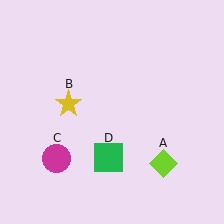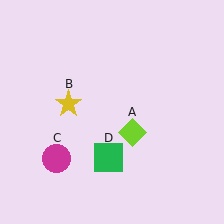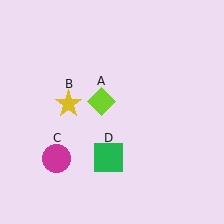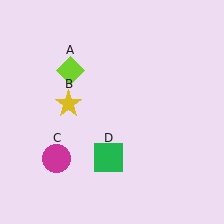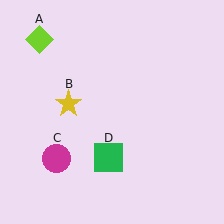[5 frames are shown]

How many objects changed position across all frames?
1 object changed position: lime diamond (object A).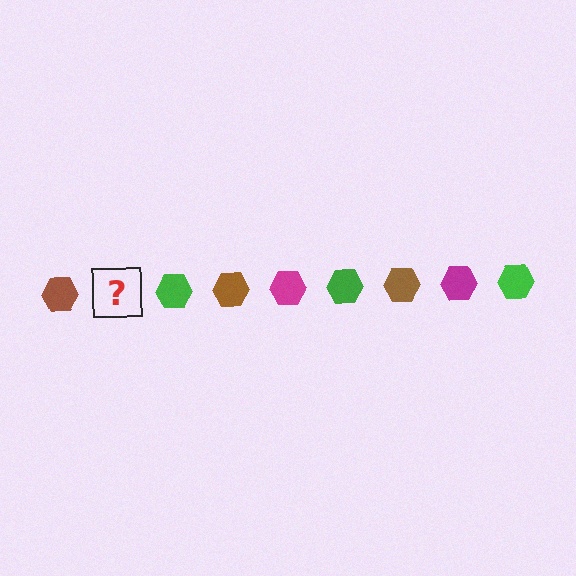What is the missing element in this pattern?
The missing element is a magenta hexagon.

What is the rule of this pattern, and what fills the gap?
The rule is that the pattern cycles through brown, magenta, green hexagons. The gap should be filled with a magenta hexagon.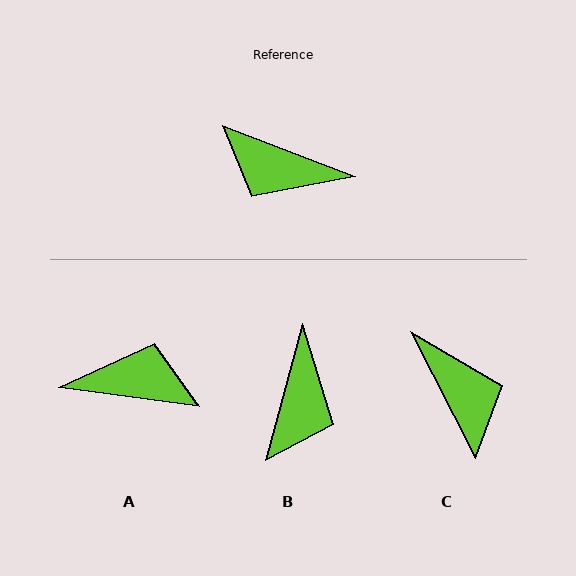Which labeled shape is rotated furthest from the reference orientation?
A, about 166 degrees away.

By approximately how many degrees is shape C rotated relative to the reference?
Approximately 138 degrees counter-clockwise.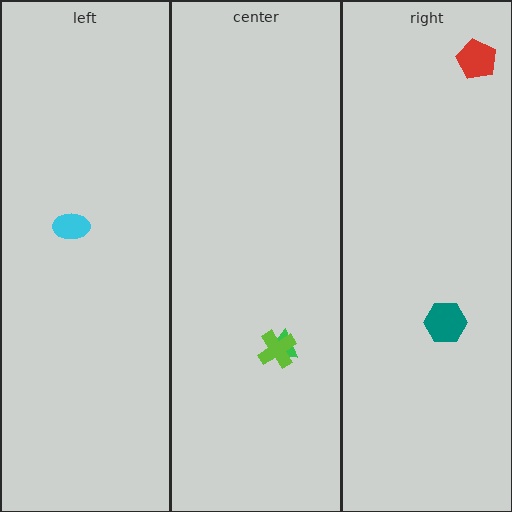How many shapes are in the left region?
1.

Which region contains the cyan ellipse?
The left region.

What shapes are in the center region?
The green triangle, the lime cross.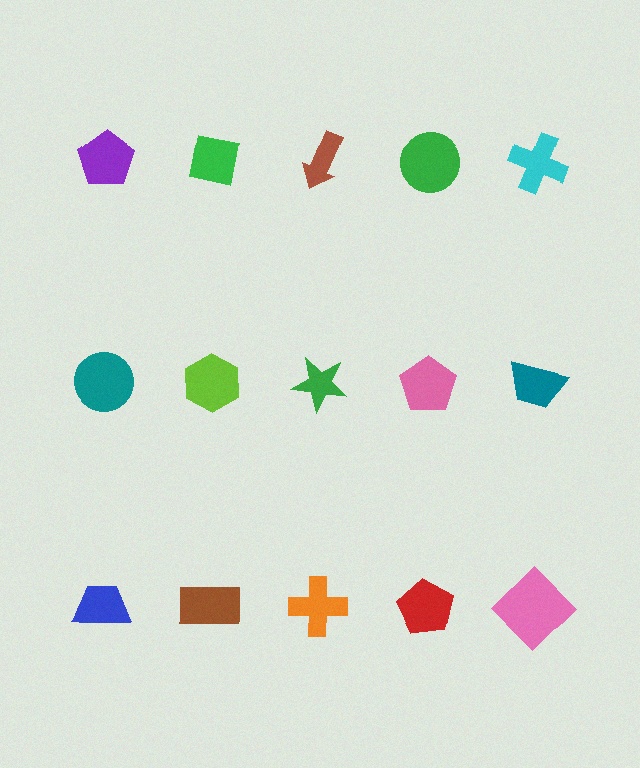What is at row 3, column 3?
An orange cross.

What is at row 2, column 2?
A lime hexagon.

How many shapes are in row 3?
5 shapes.